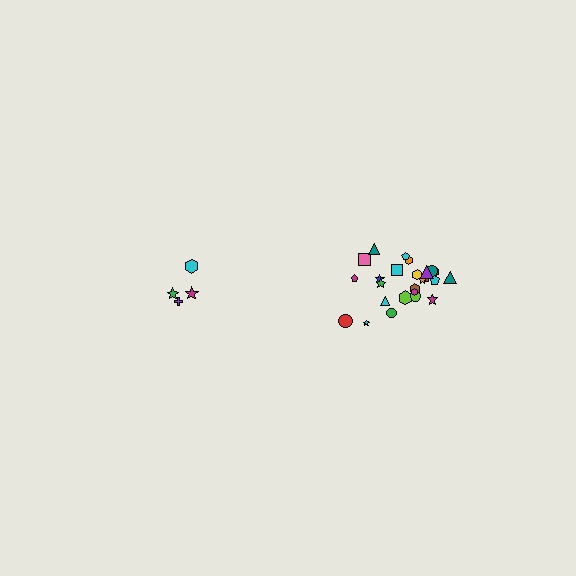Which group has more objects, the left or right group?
The right group.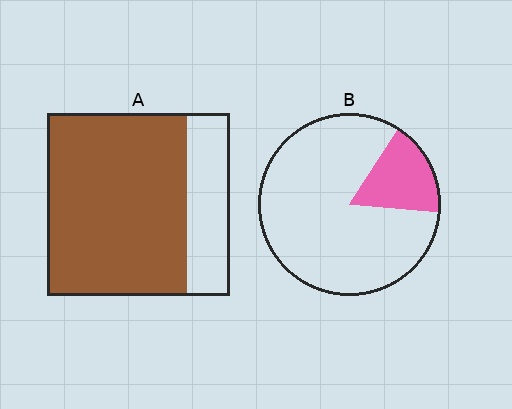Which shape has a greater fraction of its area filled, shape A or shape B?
Shape A.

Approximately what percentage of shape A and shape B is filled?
A is approximately 75% and B is approximately 15%.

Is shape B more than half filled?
No.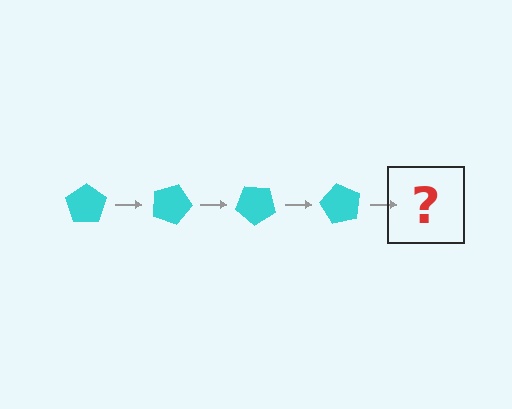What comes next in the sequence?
The next element should be a cyan pentagon rotated 80 degrees.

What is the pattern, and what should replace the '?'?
The pattern is that the pentagon rotates 20 degrees each step. The '?' should be a cyan pentagon rotated 80 degrees.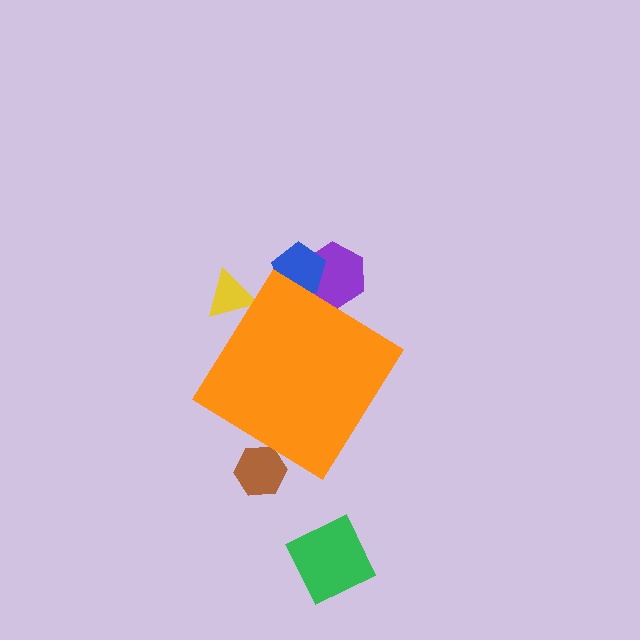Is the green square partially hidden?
No, the green square is fully visible.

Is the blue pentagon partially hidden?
Yes, the blue pentagon is partially hidden behind the orange diamond.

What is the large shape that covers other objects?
An orange diamond.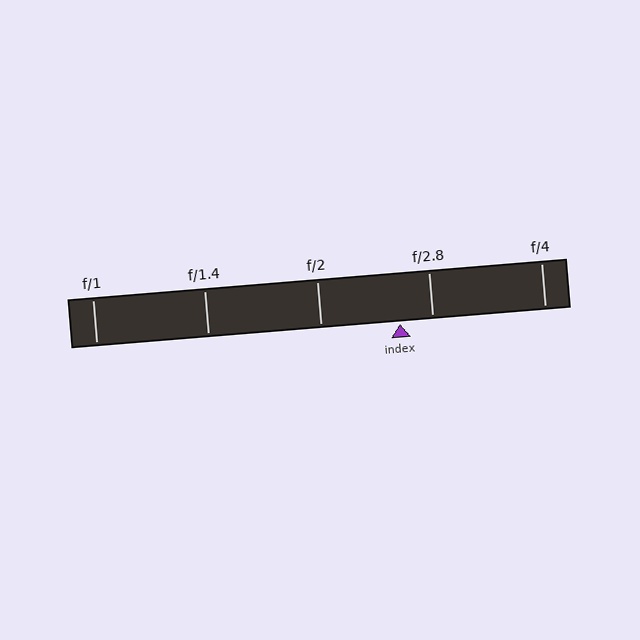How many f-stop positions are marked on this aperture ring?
There are 5 f-stop positions marked.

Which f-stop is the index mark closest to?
The index mark is closest to f/2.8.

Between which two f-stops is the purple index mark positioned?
The index mark is between f/2 and f/2.8.